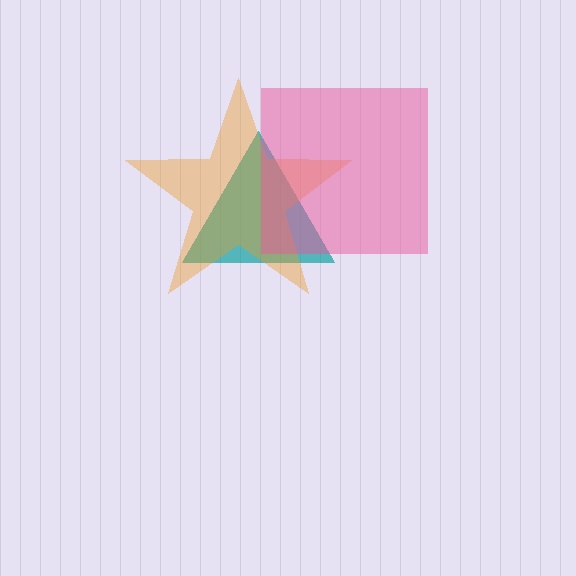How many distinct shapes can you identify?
There are 3 distinct shapes: a teal triangle, an orange star, a pink square.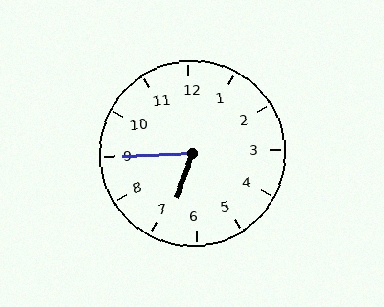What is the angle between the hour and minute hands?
Approximately 68 degrees.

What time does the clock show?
6:45.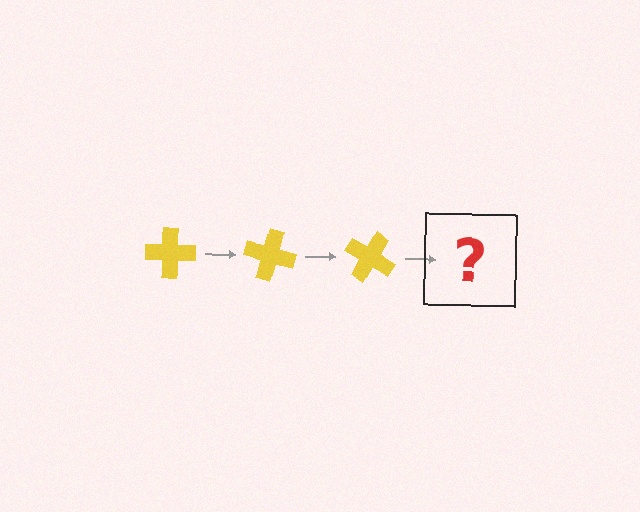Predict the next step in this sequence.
The next step is a yellow cross rotated 45 degrees.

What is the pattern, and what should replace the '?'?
The pattern is that the cross rotates 15 degrees each step. The '?' should be a yellow cross rotated 45 degrees.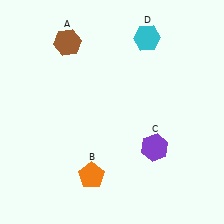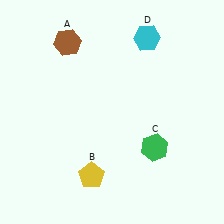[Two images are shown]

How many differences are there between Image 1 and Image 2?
There are 2 differences between the two images.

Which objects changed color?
B changed from orange to yellow. C changed from purple to green.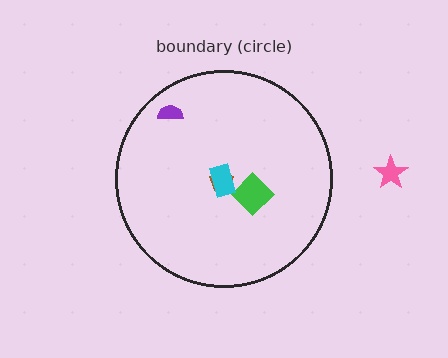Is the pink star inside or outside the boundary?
Outside.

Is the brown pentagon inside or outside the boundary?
Inside.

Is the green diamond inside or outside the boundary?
Inside.